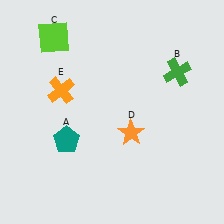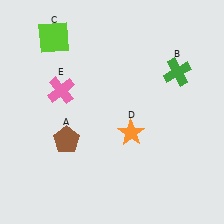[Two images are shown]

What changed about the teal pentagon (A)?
In Image 1, A is teal. In Image 2, it changed to brown.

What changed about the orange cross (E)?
In Image 1, E is orange. In Image 2, it changed to pink.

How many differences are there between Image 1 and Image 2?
There are 2 differences between the two images.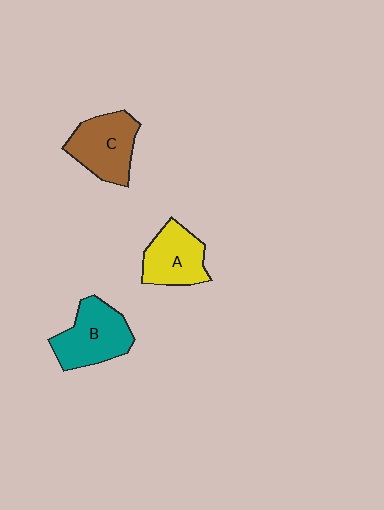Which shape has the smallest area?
Shape A (yellow).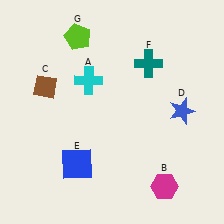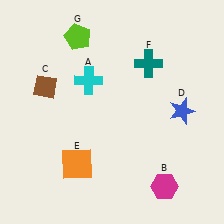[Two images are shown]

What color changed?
The square (E) changed from blue in Image 1 to orange in Image 2.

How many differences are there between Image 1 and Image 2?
There is 1 difference between the two images.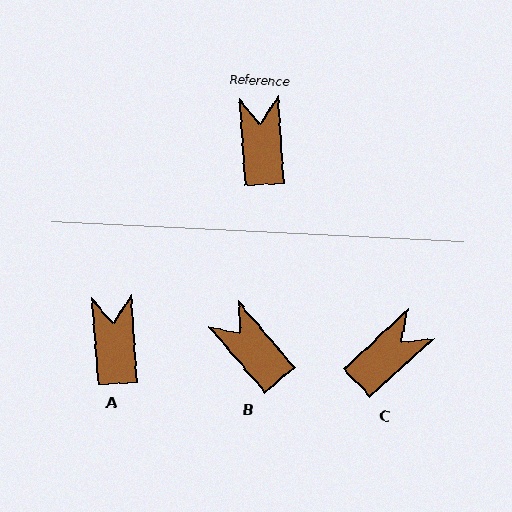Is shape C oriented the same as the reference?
No, it is off by about 51 degrees.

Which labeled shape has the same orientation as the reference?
A.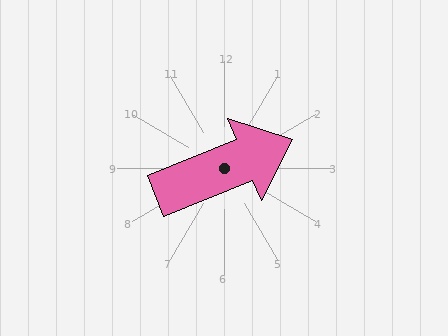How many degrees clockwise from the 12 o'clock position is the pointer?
Approximately 68 degrees.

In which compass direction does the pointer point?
East.